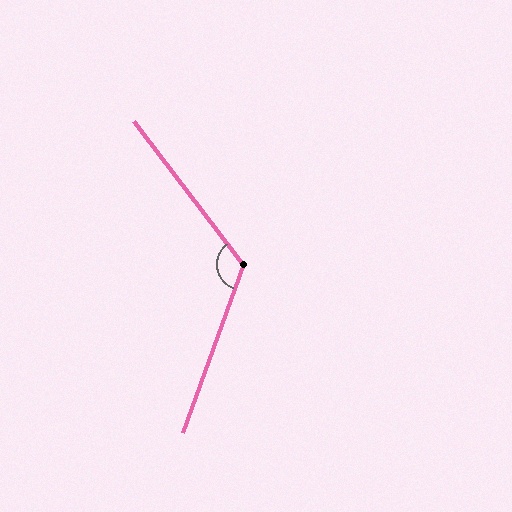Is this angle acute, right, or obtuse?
It is obtuse.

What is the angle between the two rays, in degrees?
Approximately 123 degrees.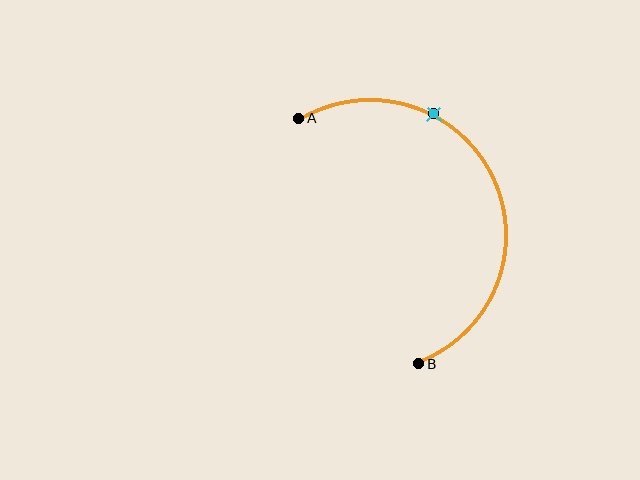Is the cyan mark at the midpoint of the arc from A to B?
No. The cyan mark lies on the arc but is closer to endpoint A. The arc midpoint would be at the point on the curve equidistant along the arc from both A and B.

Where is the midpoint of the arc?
The arc midpoint is the point on the curve farthest from the straight line joining A and B. It sits to the right of that line.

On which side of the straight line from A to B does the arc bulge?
The arc bulges to the right of the straight line connecting A and B.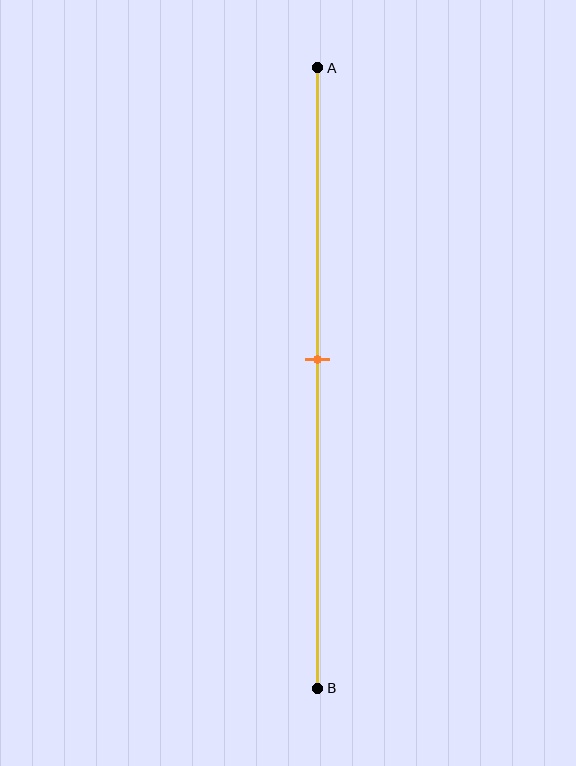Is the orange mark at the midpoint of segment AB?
No, the mark is at about 45% from A, not at the 50% midpoint.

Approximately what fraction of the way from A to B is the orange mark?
The orange mark is approximately 45% of the way from A to B.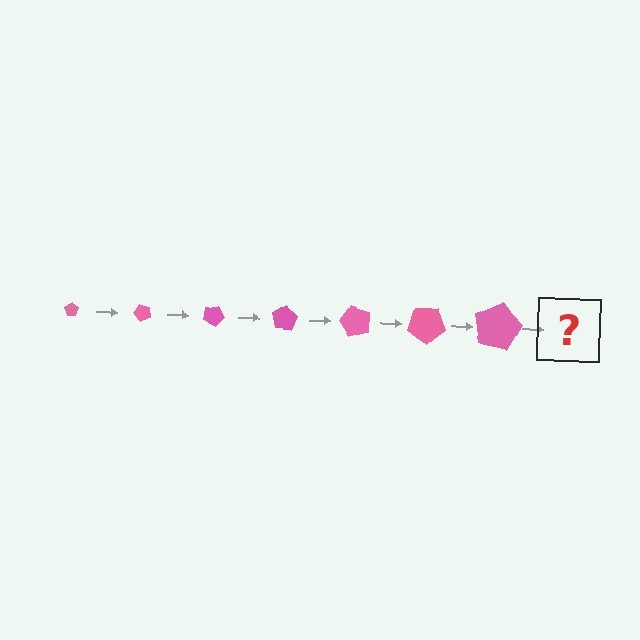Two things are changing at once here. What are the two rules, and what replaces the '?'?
The two rules are that the pentagon grows larger each step and it rotates 50 degrees each step. The '?' should be a pentagon, larger than the previous one and rotated 350 degrees from the start.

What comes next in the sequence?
The next element should be a pentagon, larger than the previous one and rotated 350 degrees from the start.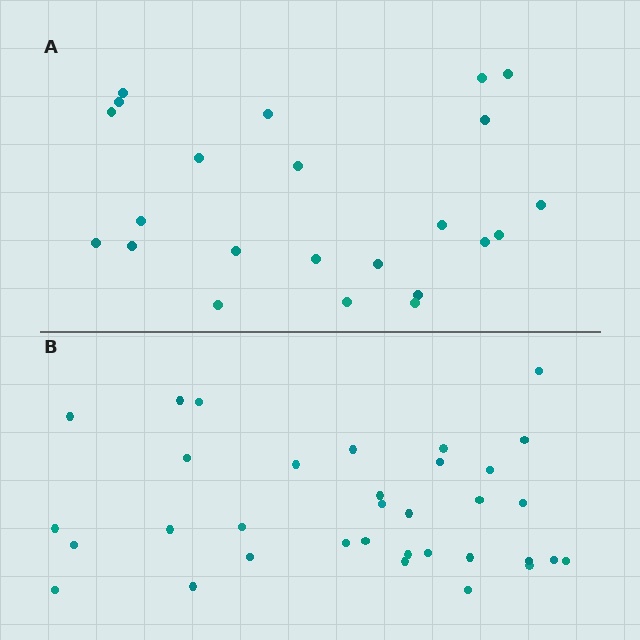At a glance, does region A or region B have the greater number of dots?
Region B (the bottom region) has more dots.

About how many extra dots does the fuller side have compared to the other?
Region B has roughly 12 or so more dots than region A.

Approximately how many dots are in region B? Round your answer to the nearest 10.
About 30 dots. (The exact count is 34, which rounds to 30.)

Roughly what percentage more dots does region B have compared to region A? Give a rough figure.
About 50% more.